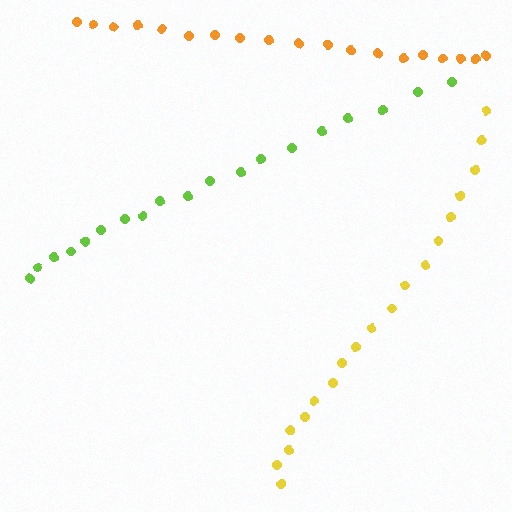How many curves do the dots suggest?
There are 3 distinct paths.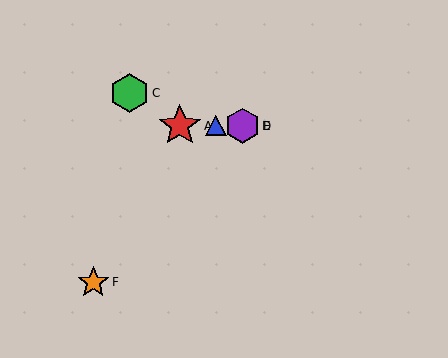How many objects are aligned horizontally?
4 objects (A, B, D, E) are aligned horizontally.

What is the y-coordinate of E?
Object E is at y≈126.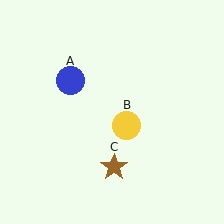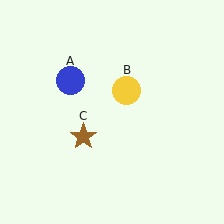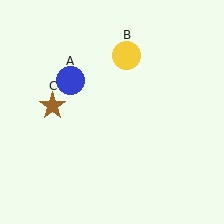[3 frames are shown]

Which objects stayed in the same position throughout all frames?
Blue circle (object A) remained stationary.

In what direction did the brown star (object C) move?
The brown star (object C) moved up and to the left.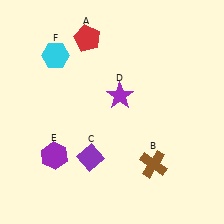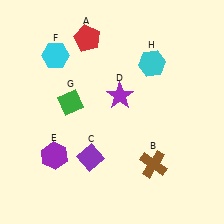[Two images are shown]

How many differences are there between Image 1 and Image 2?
There are 2 differences between the two images.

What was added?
A green diamond (G), a cyan hexagon (H) were added in Image 2.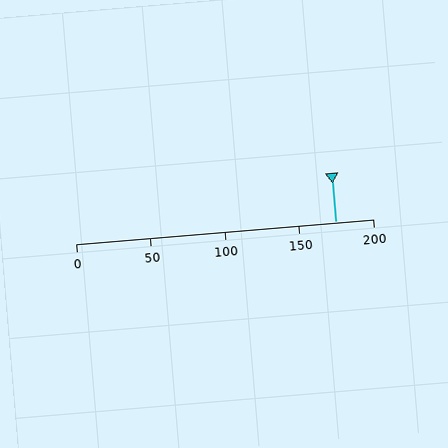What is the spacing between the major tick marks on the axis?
The major ticks are spaced 50 apart.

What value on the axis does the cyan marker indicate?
The marker indicates approximately 175.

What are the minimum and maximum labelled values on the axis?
The axis runs from 0 to 200.